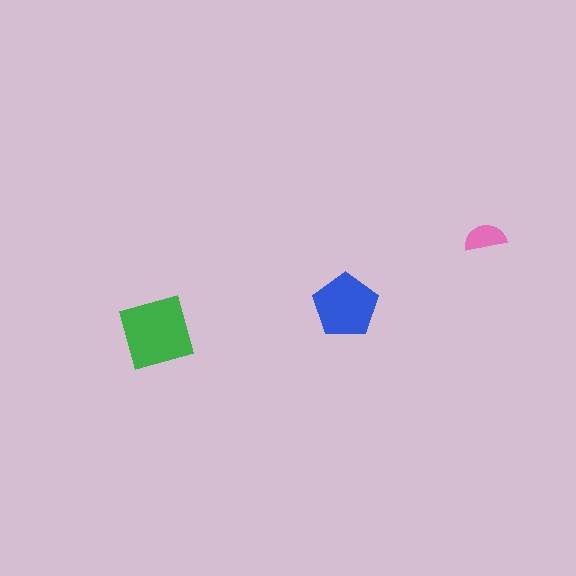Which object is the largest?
The green square.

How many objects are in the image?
There are 3 objects in the image.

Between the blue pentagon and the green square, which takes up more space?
The green square.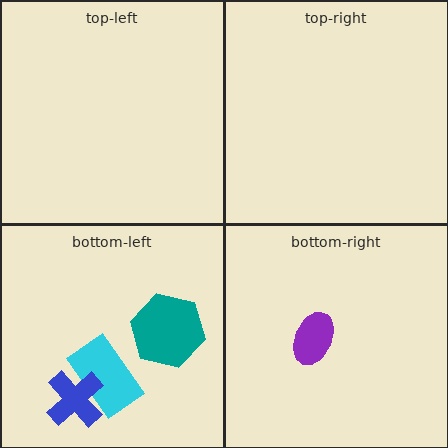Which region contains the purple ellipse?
The bottom-right region.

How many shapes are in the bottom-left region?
3.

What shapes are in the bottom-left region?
The teal hexagon, the cyan rectangle, the blue cross.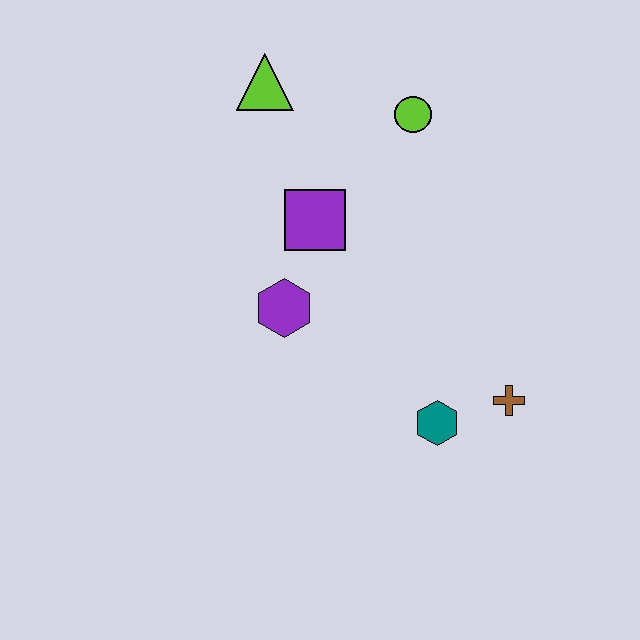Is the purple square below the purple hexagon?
No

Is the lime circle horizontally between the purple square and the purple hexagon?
No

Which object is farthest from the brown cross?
The lime triangle is farthest from the brown cross.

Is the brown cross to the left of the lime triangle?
No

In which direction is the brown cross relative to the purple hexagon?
The brown cross is to the right of the purple hexagon.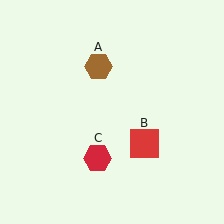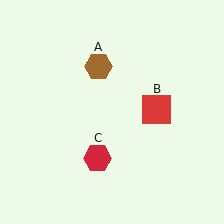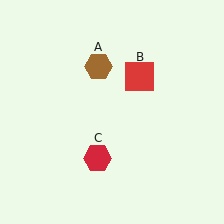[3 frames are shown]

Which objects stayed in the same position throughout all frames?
Brown hexagon (object A) and red hexagon (object C) remained stationary.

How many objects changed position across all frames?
1 object changed position: red square (object B).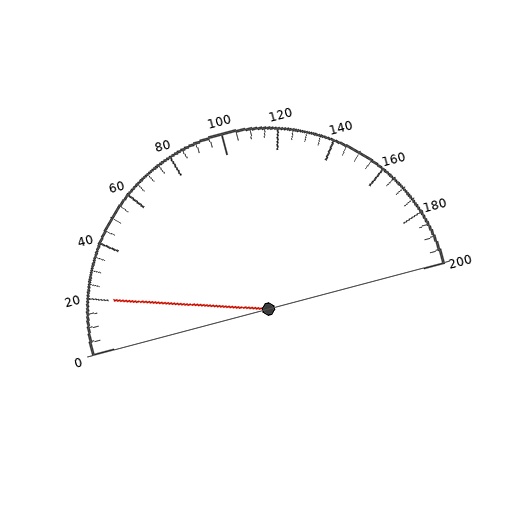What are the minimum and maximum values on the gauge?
The gauge ranges from 0 to 200.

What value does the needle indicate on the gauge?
The needle indicates approximately 20.